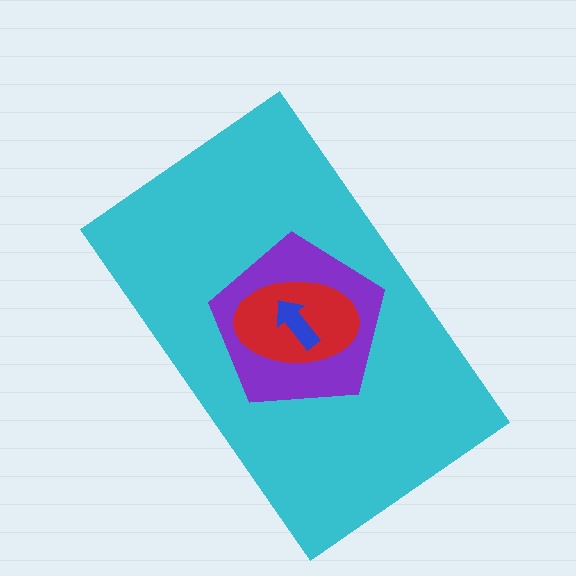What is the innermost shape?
The blue arrow.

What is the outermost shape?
The cyan rectangle.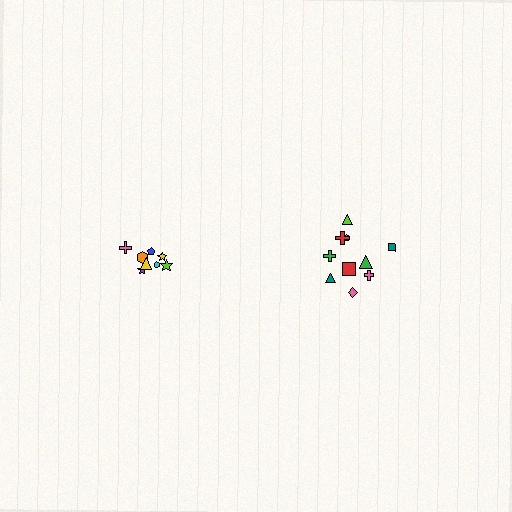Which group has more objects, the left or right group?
The right group.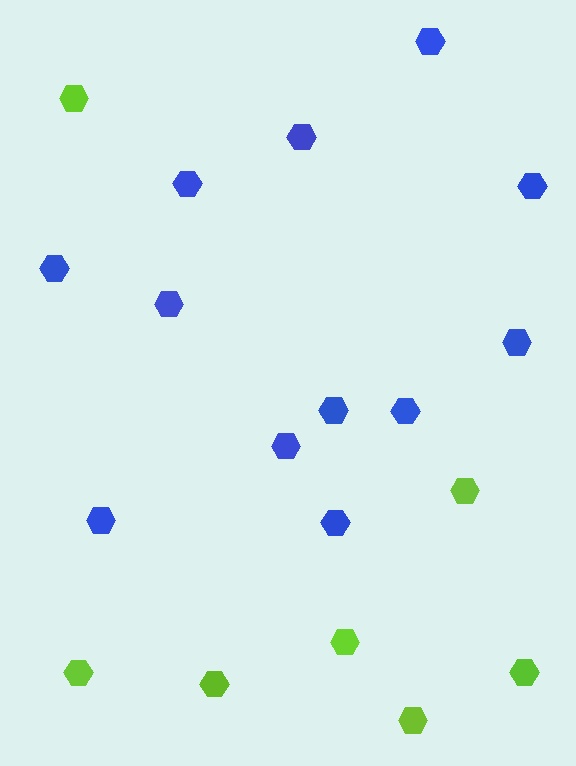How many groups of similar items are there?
There are 2 groups: one group of blue hexagons (12) and one group of lime hexagons (7).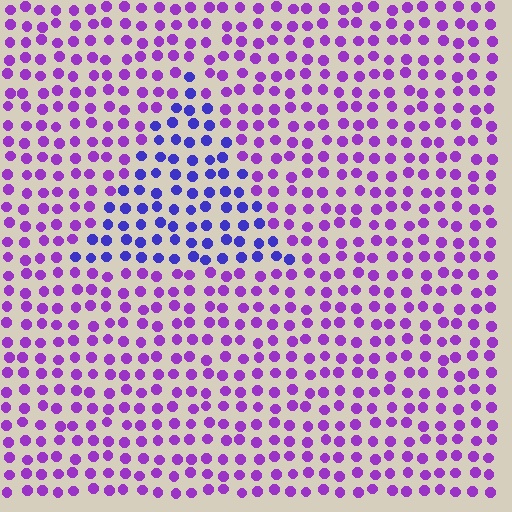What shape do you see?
I see a triangle.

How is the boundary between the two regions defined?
The boundary is defined purely by a slight shift in hue (about 38 degrees). Spacing, size, and orientation are identical on both sides.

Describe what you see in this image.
The image is filled with small purple elements in a uniform arrangement. A triangle-shaped region is visible where the elements are tinted to a slightly different hue, forming a subtle color boundary.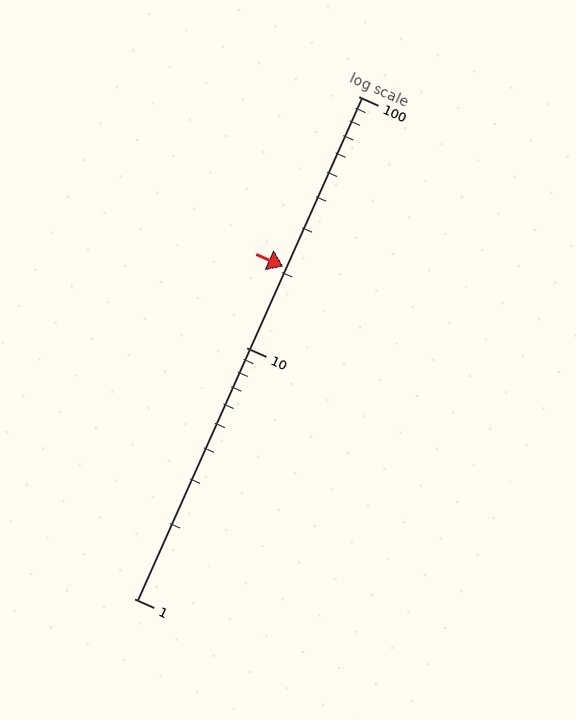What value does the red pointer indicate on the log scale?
The pointer indicates approximately 21.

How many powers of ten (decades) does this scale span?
The scale spans 2 decades, from 1 to 100.